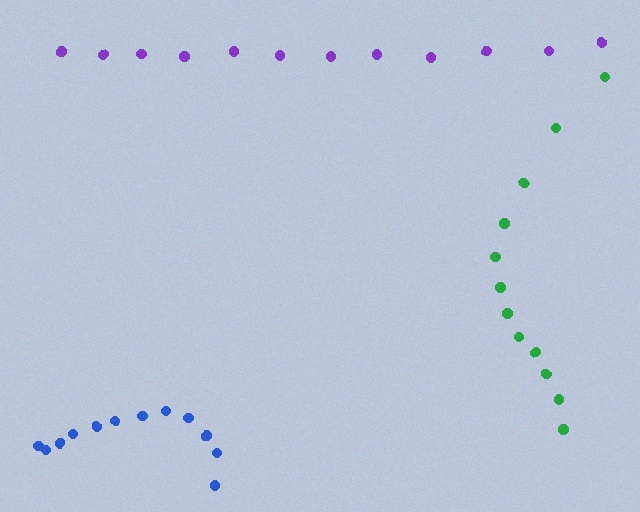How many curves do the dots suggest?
There are 3 distinct paths.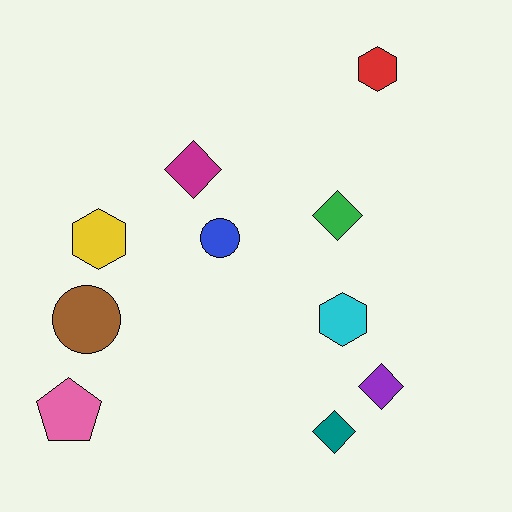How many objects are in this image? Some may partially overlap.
There are 10 objects.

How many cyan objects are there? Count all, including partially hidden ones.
There is 1 cyan object.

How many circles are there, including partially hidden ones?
There are 2 circles.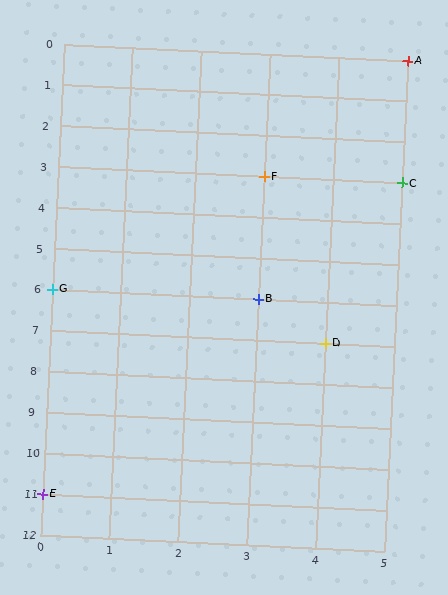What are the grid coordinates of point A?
Point A is at grid coordinates (5, 0).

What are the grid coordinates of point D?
Point D is at grid coordinates (4, 7).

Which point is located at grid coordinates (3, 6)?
Point B is at (3, 6).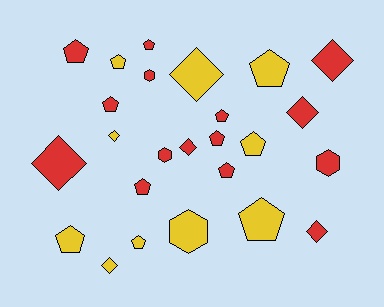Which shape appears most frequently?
Pentagon, with 13 objects.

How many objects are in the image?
There are 25 objects.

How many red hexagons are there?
There are 3 red hexagons.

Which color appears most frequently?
Red, with 15 objects.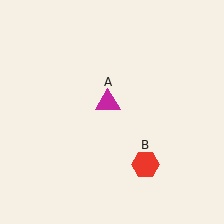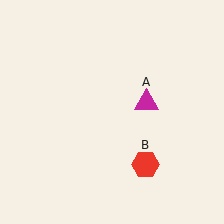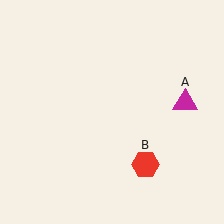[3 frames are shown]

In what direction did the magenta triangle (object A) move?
The magenta triangle (object A) moved right.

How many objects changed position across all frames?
1 object changed position: magenta triangle (object A).